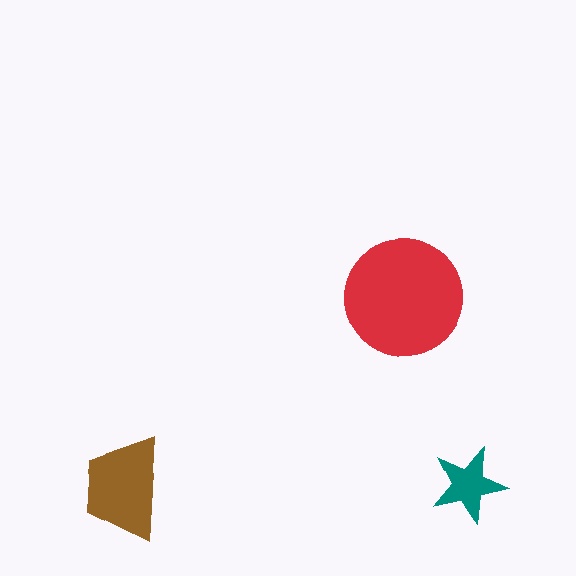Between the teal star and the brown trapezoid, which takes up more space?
The brown trapezoid.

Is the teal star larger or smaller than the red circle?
Smaller.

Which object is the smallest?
The teal star.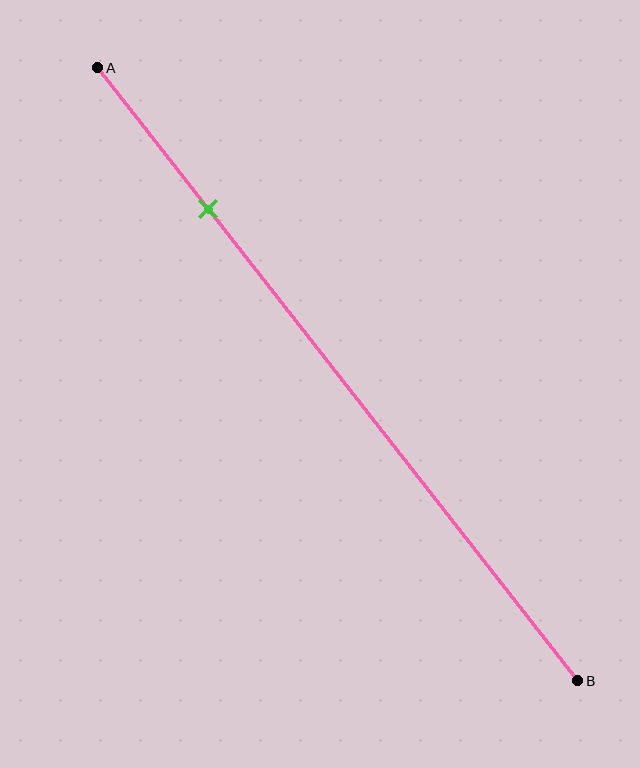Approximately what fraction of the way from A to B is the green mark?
The green mark is approximately 25% of the way from A to B.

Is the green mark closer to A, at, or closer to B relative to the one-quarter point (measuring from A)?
The green mark is approximately at the one-quarter point of segment AB.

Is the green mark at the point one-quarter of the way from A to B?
Yes, the mark is approximately at the one-quarter point.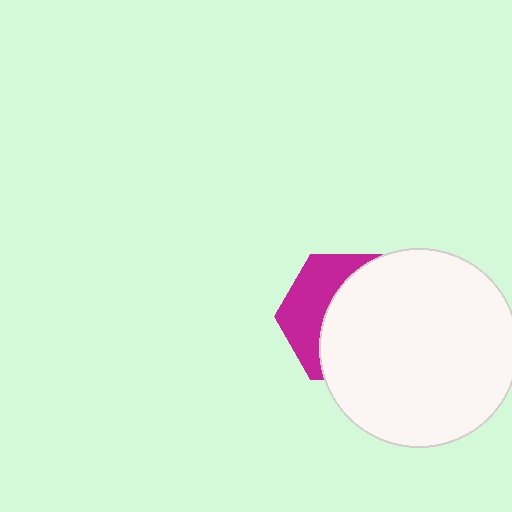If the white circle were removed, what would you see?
You would see the complete magenta hexagon.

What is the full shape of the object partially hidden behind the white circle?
The partially hidden object is a magenta hexagon.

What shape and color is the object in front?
The object in front is a white circle.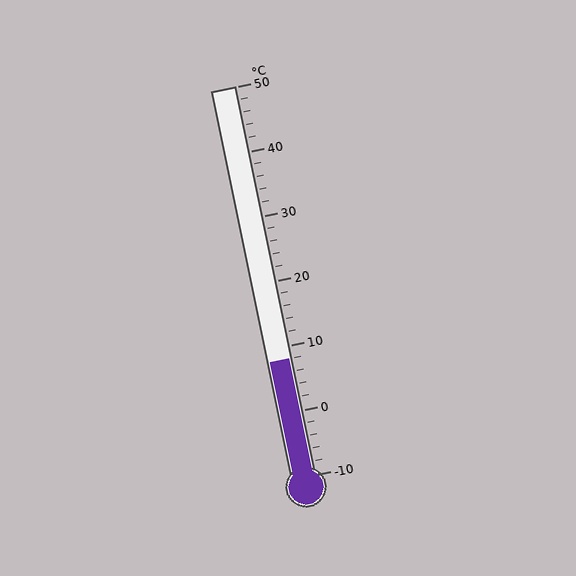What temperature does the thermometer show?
The thermometer shows approximately 8°C.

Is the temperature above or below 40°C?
The temperature is below 40°C.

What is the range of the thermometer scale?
The thermometer scale ranges from -10°C to 50°C.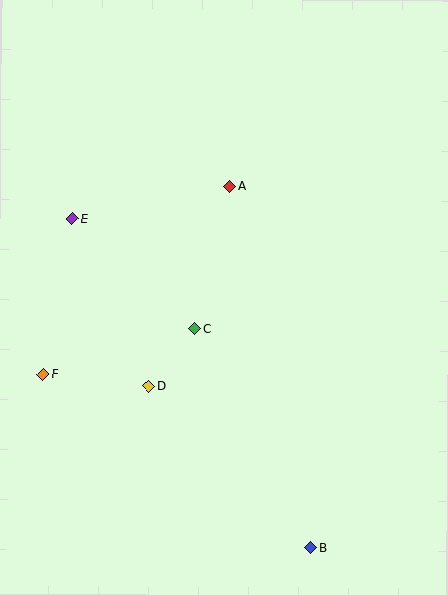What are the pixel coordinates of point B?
Point B is at (311, 548).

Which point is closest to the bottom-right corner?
Point B is closest to the bottom-right corner.